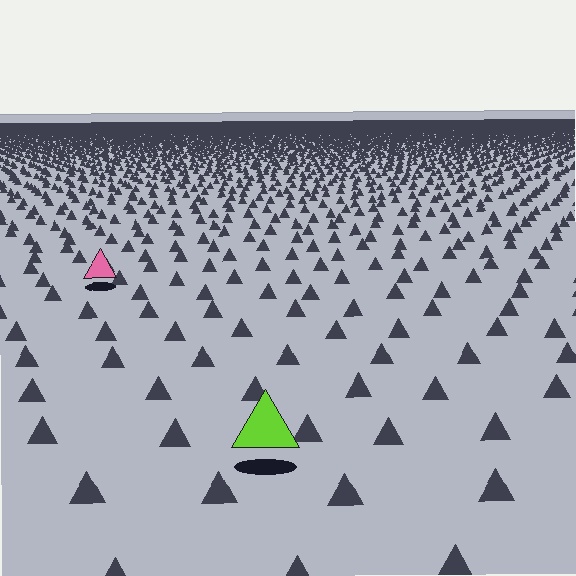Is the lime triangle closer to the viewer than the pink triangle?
Yes. The lime triangle is closer — you can tell from the texture gradient: the ground texture is coarser near it.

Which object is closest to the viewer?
The lime triangle is closest. The texture marks near it are larger and more spread out.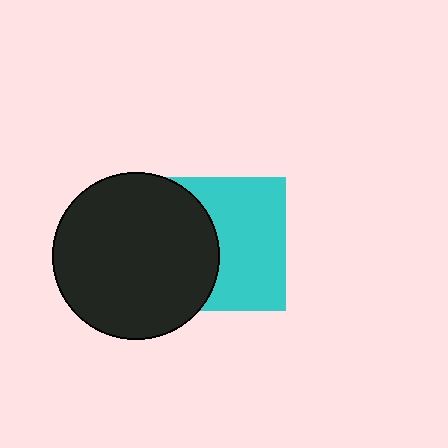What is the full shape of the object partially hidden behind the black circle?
The partially hidden object is a cyan square.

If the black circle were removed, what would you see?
You would see the complete cyan square.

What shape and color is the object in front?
The object in front is a black circle.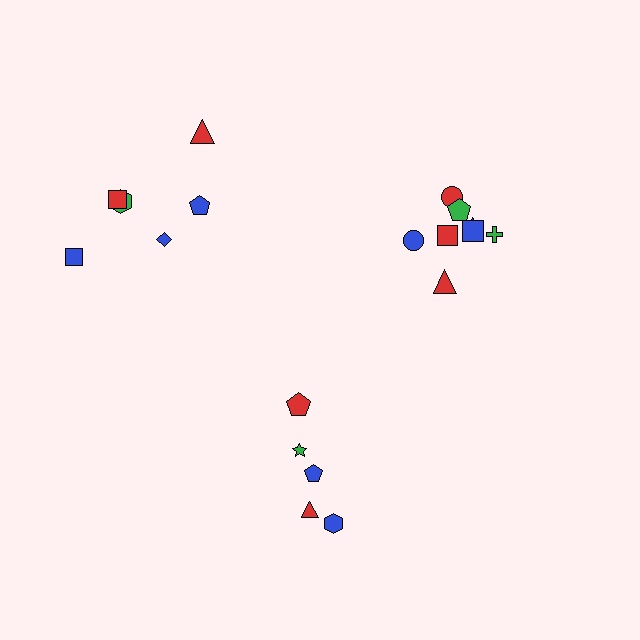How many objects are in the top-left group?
There are 6 objects.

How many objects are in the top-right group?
There are 8 objects.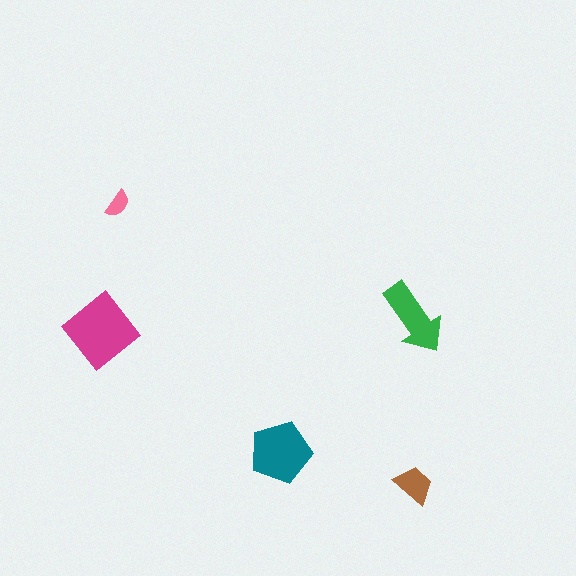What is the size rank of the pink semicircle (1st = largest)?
5th.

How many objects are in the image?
There are 5 objects in the image.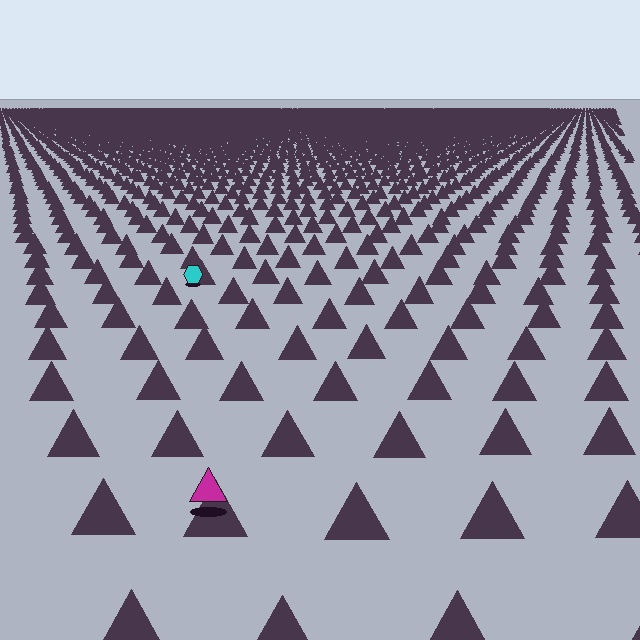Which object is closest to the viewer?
The magenta triangle is closest. The texture marks near it are larger and more spread out.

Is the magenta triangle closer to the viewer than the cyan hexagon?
Yes. The magenta triangle is closer — you can tell from the texture gradient: the ground texture is coarser near it.